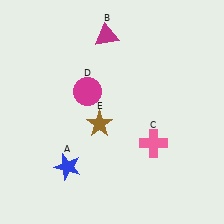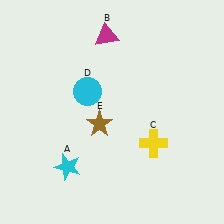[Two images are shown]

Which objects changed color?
A changed from blue to cyan. C changed from pink to yellow. D changed from magenta to cyan.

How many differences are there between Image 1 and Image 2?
There are 3 differences between the two images.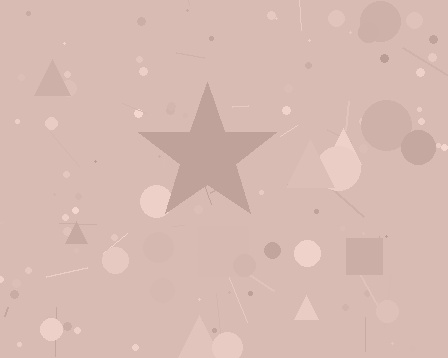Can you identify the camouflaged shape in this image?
The camouflaged shape is a star.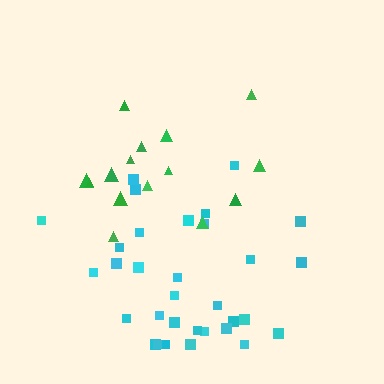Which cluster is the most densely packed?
Cyan.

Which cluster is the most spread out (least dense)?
Green.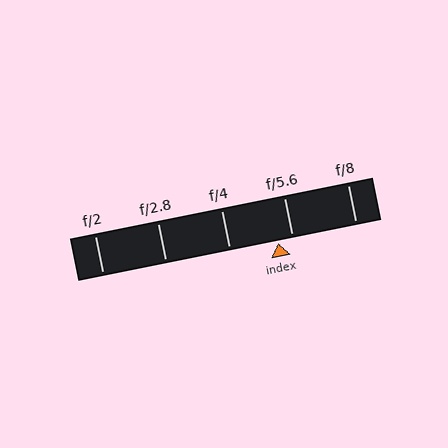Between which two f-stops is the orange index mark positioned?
The index mark is between f/4 and f/5.6.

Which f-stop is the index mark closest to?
The index mark is closest to f/5.6.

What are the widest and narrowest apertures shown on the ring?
The widest aperture shown is f/2 and the narrowest is f/8.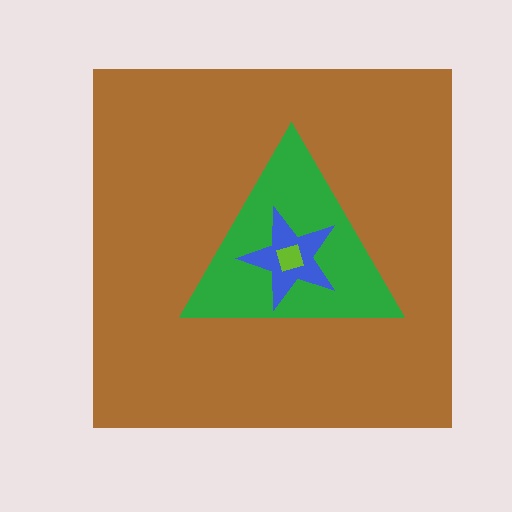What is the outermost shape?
The brown square.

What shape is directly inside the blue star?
The lime diamond.